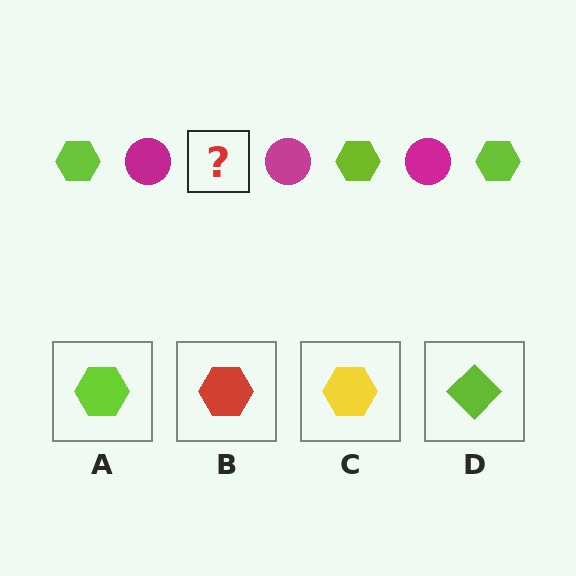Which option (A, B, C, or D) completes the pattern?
A.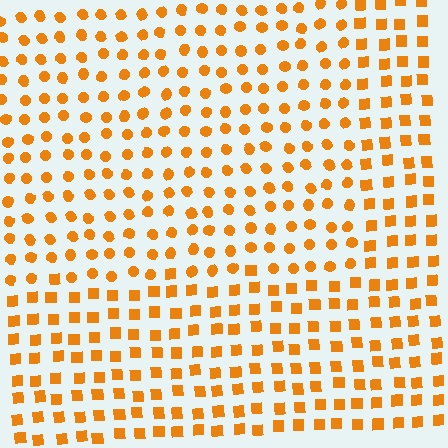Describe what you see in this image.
The image is filled with small orange elements arranged in a uniform grid. A rectangle-shaped region contains circles, while the surrounding area contains squares. The boundary is defined purely by the change in element shape.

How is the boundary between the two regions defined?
The boundary is defined by a change in element shape: circles inside vs. squares outside. All elements share the same color and spacing.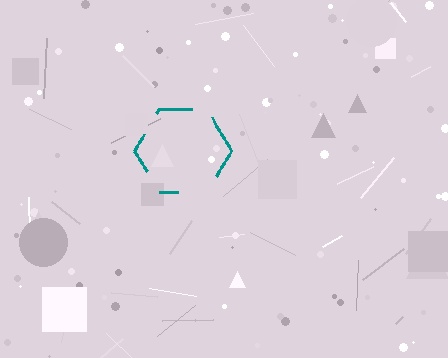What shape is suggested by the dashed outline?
The dashed outline suggests a hexagon.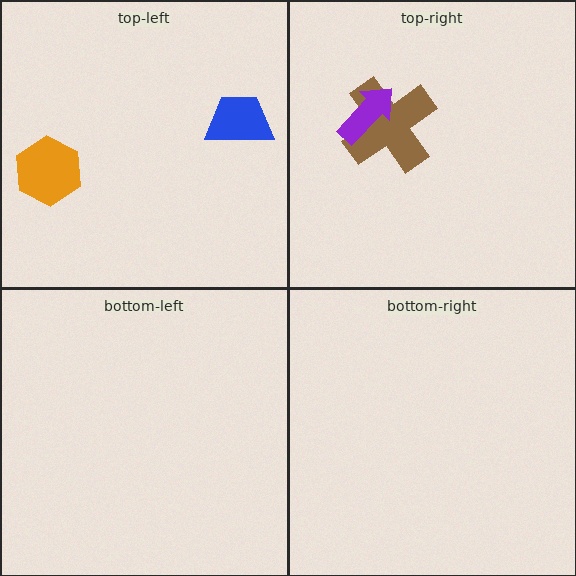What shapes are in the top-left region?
The orange hexagon, the blue trapezoid.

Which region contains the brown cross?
The top-right region.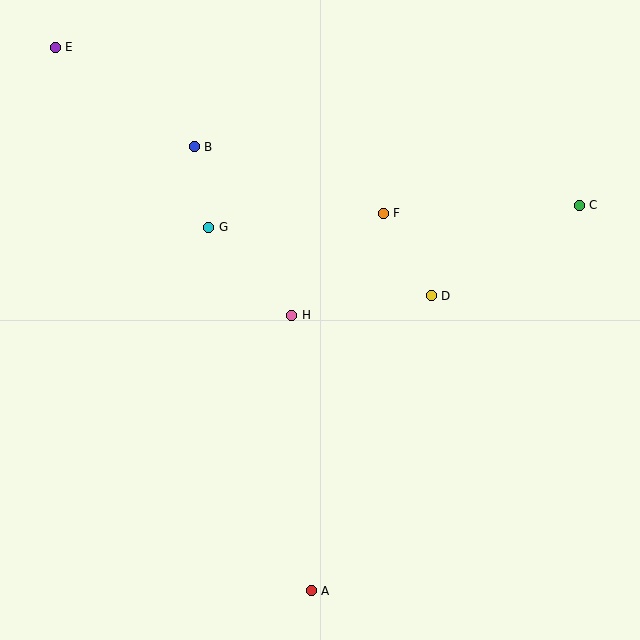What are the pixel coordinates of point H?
Point H is at (292, 315).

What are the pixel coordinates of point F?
Point F is at (383, 213).